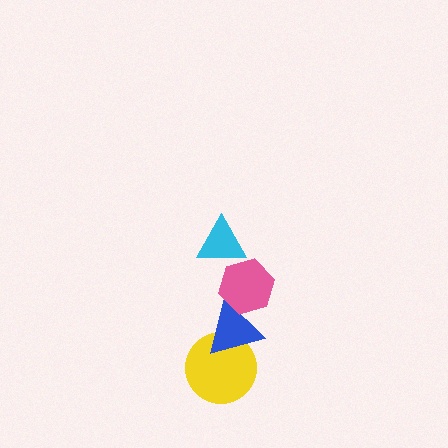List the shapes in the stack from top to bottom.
From top to bottom: the cyan triangle, the pink hexagon, the blue triangle, the yellow circle.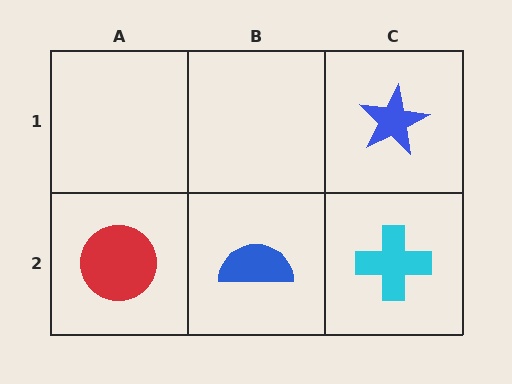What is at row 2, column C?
A cyan cross.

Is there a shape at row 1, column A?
No, that cell is empty.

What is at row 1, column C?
A blue star.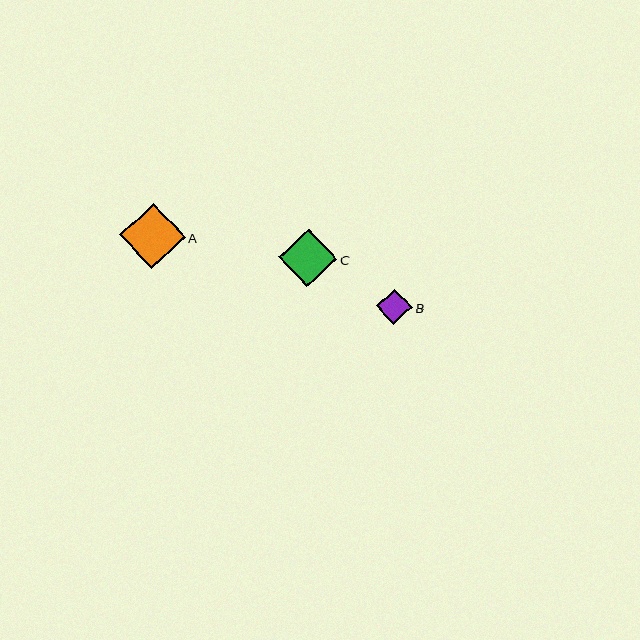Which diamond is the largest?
Diamond A is the largest with a size of approximately 66 pixels.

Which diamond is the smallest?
Diamond B is the smallest with a size of approximately 36 pixels.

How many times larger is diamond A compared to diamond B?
Diamond A is approximately 1.8 times the size of diamond B.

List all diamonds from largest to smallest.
From largest to smallest: A, C, B.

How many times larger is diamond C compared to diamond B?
Diamond C is approximately 1.6 times the size of diamond B.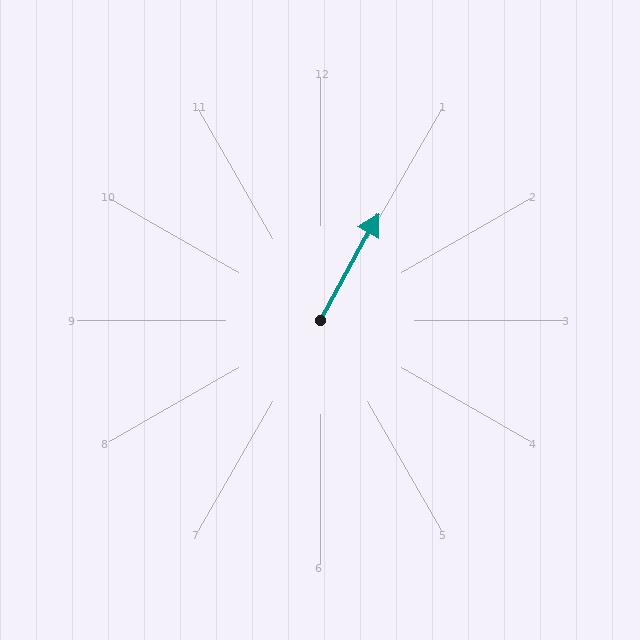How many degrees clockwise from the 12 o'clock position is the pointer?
Approximately 29 degrees.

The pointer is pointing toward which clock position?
Roughly 1 o'clock.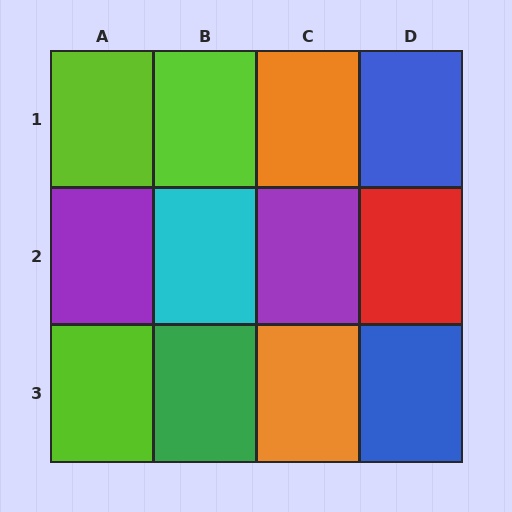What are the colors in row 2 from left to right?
Purple, cyan, purple, red.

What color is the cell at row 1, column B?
Lime.